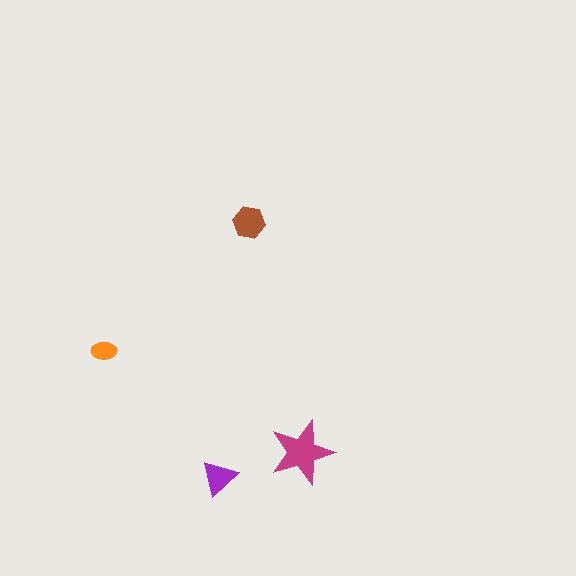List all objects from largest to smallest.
The magenta star, the brown hexagon, the purple triangle, the orange ellipse.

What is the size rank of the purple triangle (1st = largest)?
3rd.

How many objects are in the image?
There are 4 objects in the image.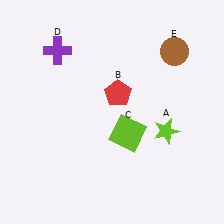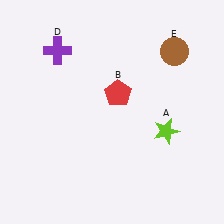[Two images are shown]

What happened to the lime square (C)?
The lime square (C) was removed in Image 2. It was in the bottom-right area of Image 1.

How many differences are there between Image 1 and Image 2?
There is 1 difference between the two images.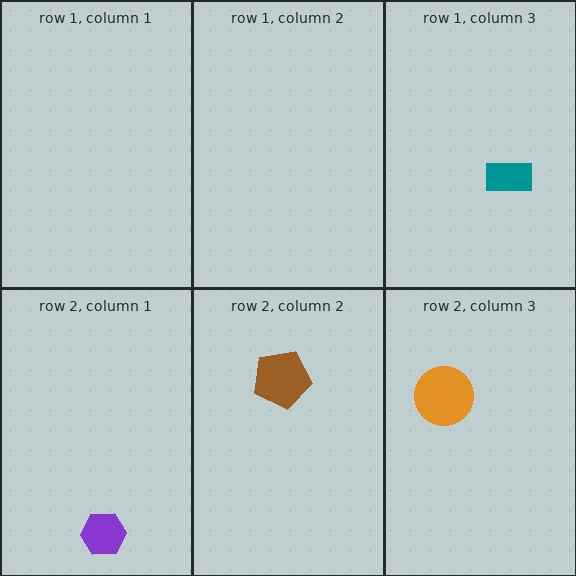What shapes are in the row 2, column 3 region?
The orange circle.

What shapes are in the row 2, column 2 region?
The brown pentagon.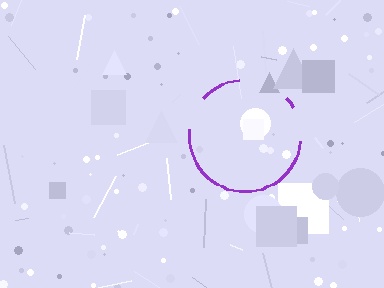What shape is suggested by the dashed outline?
The dashed outline suggests a circle.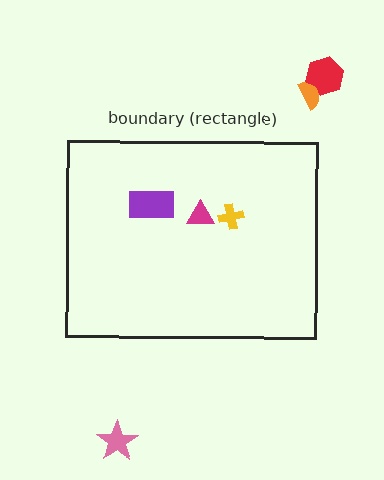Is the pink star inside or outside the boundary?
Outside.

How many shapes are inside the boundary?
3 inside, 3 outside.